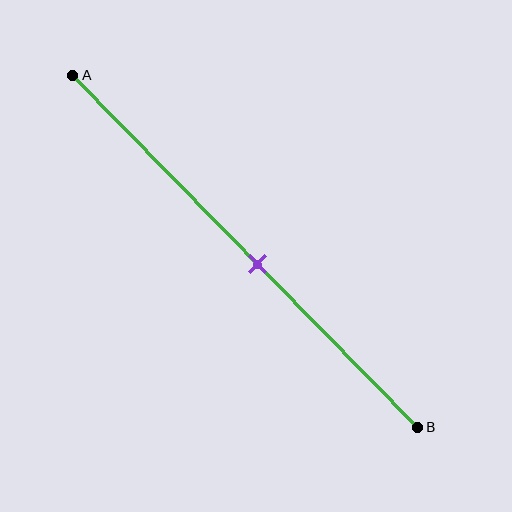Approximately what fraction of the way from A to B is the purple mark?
The purple mark is approximately 55% of the way from A to B.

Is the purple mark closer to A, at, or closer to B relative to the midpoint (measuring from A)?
The purple mark is closer to point B than the midpoint of segment AB.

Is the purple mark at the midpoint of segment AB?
No, the mark is at about 55% from A, not at the 50% midpoint.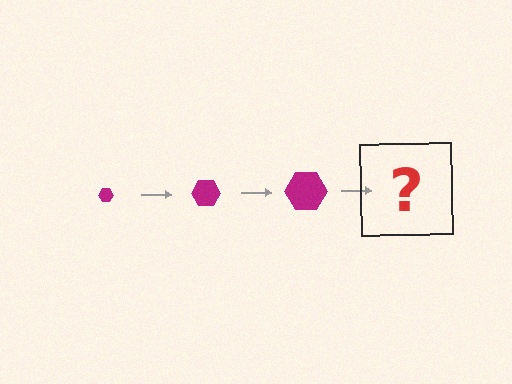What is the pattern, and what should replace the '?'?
The pattern is that the hexagon gets progressively larger each step. The '?' should be a magenta hexagon, larger than the previous one.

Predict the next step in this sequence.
The next step is a magenta hexagon, larger than the previous one.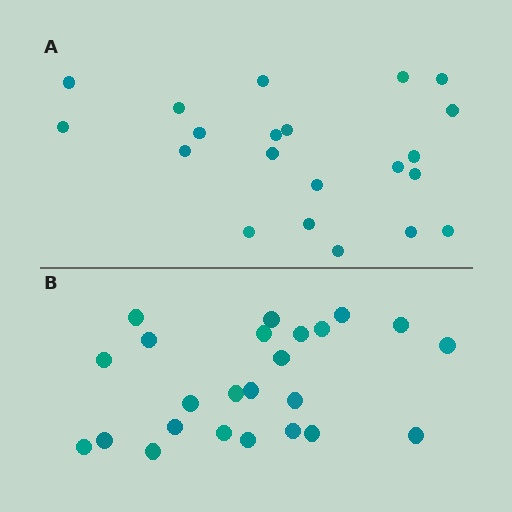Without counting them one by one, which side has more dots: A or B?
Region B (the bottom region) has more dots.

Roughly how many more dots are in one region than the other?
Region B has just a few more — roughly 2 or 3 more dots than region A.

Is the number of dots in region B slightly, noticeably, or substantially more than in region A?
Region B has only slightly more — the two regions are fairly close. The ratio is roughly 1.1 to 1.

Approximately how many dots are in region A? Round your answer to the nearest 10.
About 20 dots. (The exact count is 21, which rounds to 20.)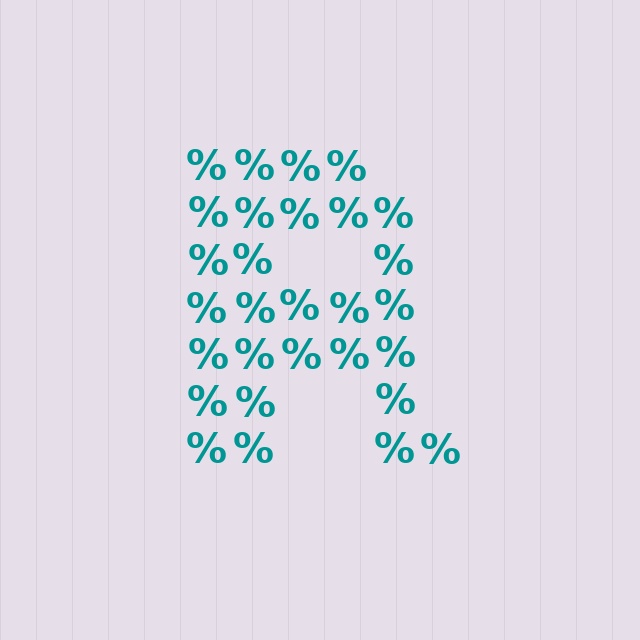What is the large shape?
The large shape is the letter R.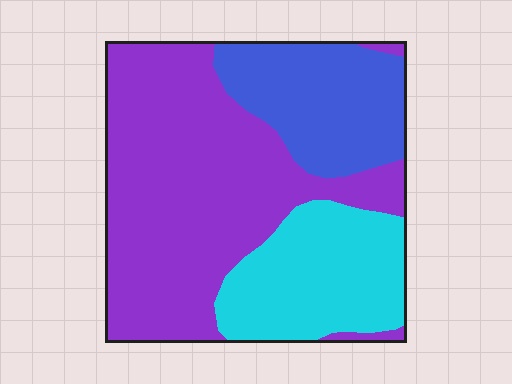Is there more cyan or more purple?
Purple.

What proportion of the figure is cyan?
Cyan covers roughly 25% of the figure.